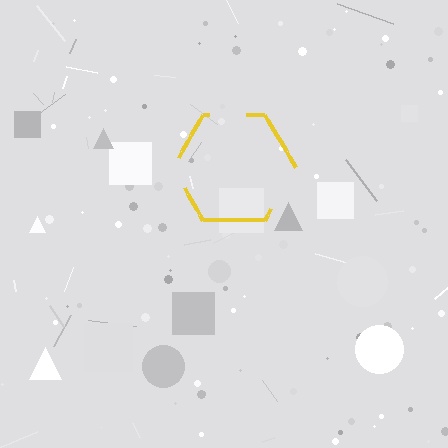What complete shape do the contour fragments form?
The contour fragments form a hexagon.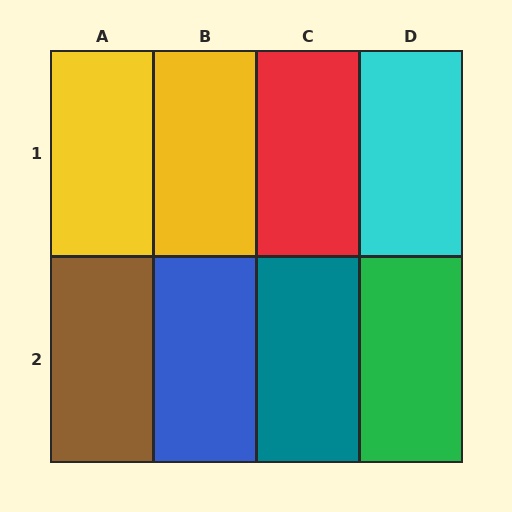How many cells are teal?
1 cell is teal.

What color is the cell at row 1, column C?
Red.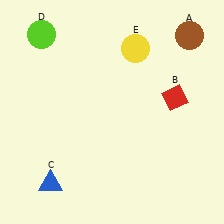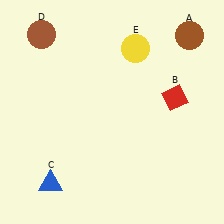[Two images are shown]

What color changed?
The circle (D) changed from lime in Image 1 to brown in Image 2.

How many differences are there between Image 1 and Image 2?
There is 1 difference between the two images.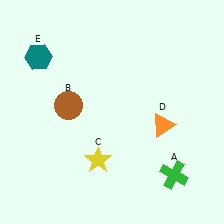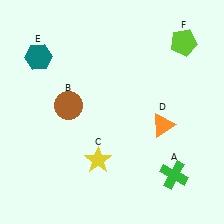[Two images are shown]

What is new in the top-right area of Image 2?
A lime pentagon (F) was added in the top-right area of Image 2.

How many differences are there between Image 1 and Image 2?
There is 1 difference between the two images.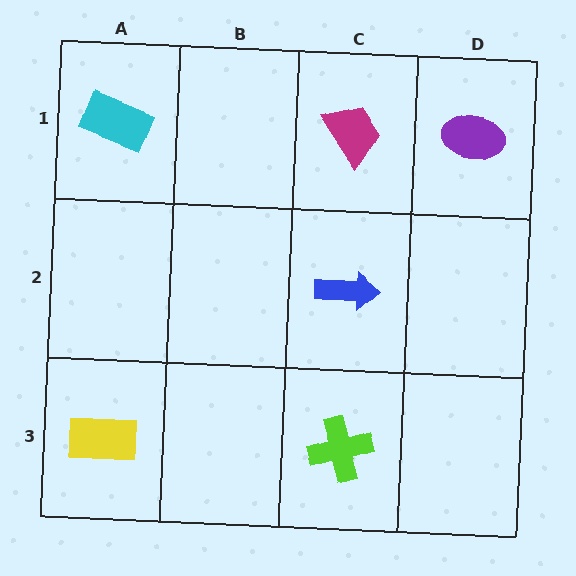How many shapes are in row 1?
3 shapes.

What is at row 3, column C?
A lime cross.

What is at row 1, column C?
A magenta trapezoid.